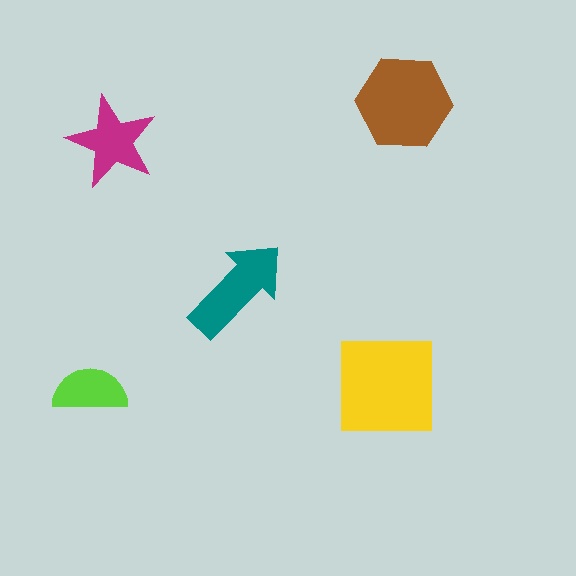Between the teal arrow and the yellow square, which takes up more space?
The yellow square.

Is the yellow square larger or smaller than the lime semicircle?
Larger.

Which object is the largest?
The yellow square.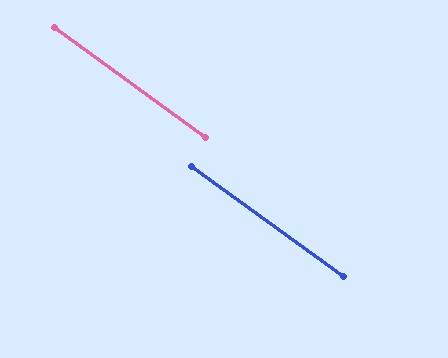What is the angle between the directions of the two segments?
Approximately 0 degrees.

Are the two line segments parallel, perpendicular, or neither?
Parallel — their directions differ by only 0.2°.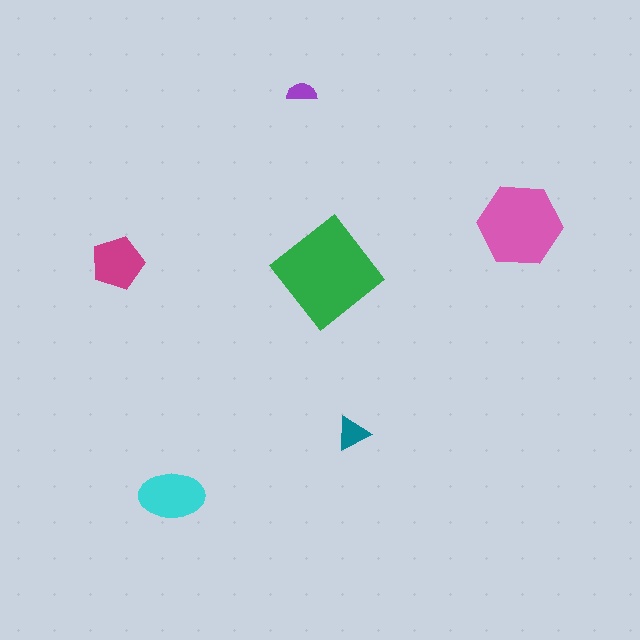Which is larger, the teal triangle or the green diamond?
The green diamond.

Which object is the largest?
The green diamond.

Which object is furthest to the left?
The magenta pentagon is leftmost.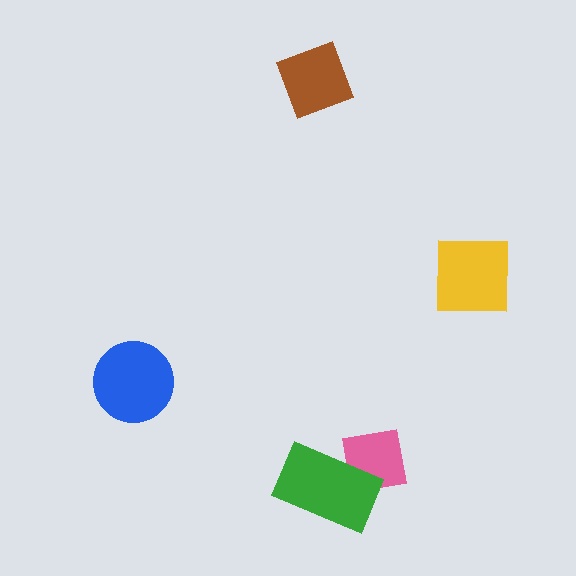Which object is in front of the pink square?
The green rectangle is in front of the pink square.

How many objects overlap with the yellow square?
0 objects overlap with the yellow square.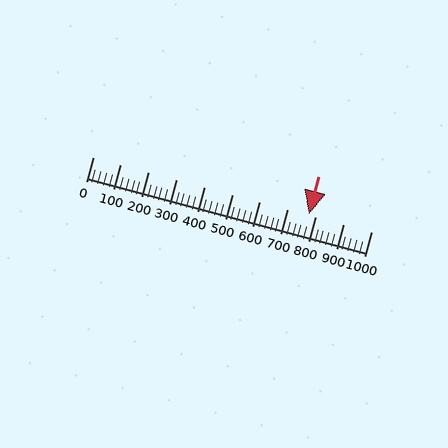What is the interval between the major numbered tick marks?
The major tick marks are spaced 100 units apart.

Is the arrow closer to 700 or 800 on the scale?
The arrow is closer to 800.